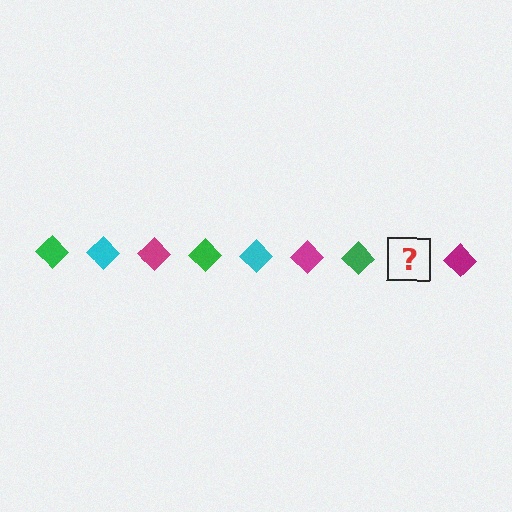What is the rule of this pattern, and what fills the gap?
The rule is that the pattern cycles through green, cyan, magenta diamonds. The gap should be filled with a cyan diamond.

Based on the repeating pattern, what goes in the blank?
The blank should be a cyan diamond.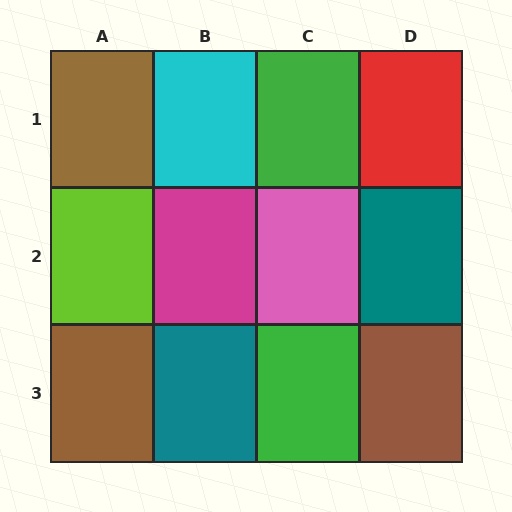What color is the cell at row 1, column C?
Green.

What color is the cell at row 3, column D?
Brown.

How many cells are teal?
2 cells are teal.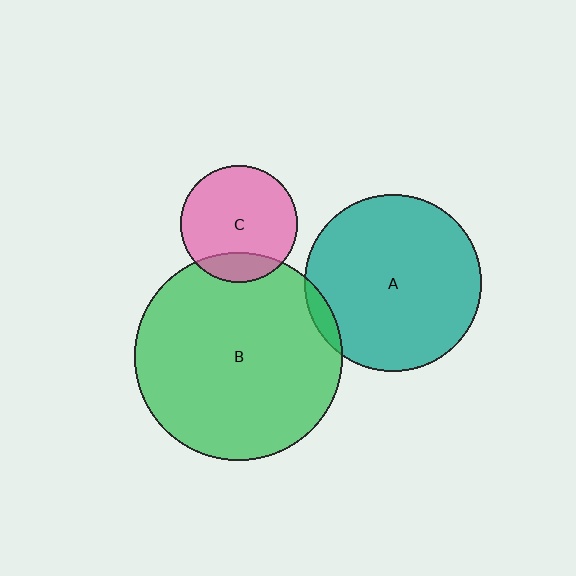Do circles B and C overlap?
Yes.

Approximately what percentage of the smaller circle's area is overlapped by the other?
Approximately 15%.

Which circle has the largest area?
Circle B (green).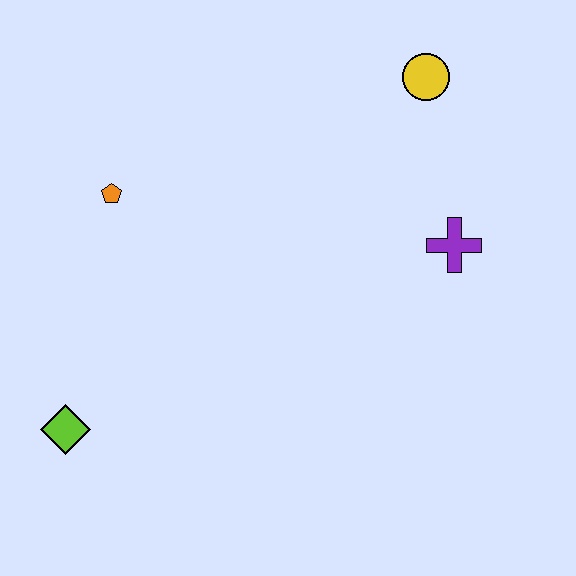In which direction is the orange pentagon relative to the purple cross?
The orange pentagon is to the left of the purple cross.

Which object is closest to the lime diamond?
The orange pentagon is closest to the lime diamond.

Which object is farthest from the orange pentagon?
The purple cross is farthest from the orange pentagon.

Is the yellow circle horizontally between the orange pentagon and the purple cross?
Yes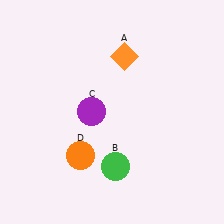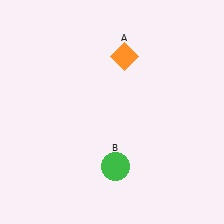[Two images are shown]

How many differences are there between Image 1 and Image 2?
There are 2 differences between the two images.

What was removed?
The purple circle (C), the orange circle (D) were removed in Image 2.